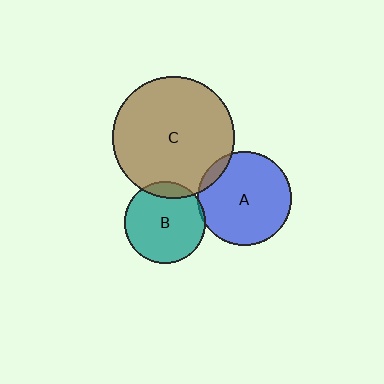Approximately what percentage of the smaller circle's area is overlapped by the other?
Approximately 5%.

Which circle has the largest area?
Circle C (brown).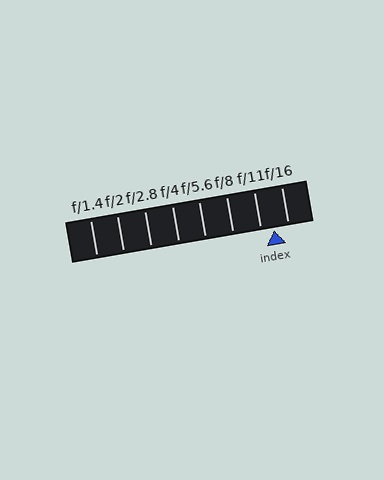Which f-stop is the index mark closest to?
The index mark is closest to f/11.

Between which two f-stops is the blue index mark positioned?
The index mark is between f/11 and f/16.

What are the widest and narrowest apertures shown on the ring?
The widest aperture shown is f/1.4 and the narrowest is f/16.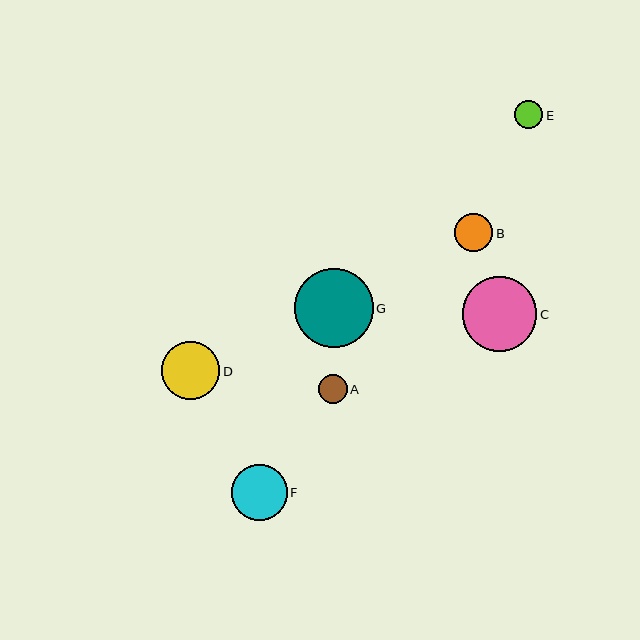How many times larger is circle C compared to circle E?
Circle C is approximately 2.7 times the size of circle E.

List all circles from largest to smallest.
From largest to smallest: G, C, D, F, B, A, E.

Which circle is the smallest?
Circle E is the smallest with a size of approximately 28 pixels.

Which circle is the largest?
Circle G is the largest with a size of approximately 79 pixels.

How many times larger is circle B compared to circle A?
Circle B is approximately 1.3 times the size of circle A.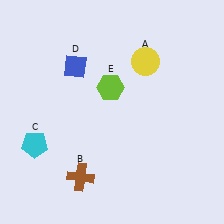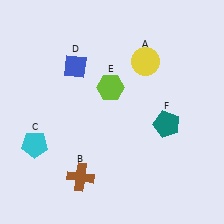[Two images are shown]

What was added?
A teal pentagon (F) was added in Image 2.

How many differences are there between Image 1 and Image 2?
There is 1 difference between the two images.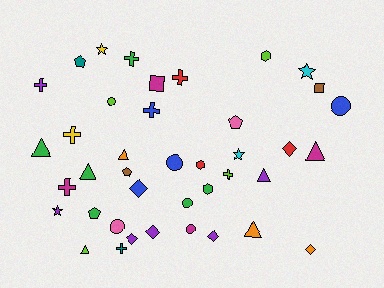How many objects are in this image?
There are 40 objects.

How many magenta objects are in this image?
There are 4 magenta objects.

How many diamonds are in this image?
There are 6 diamonds.